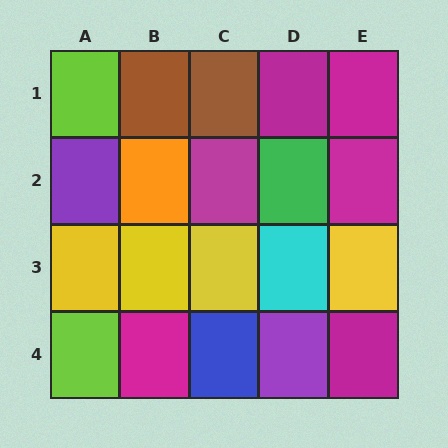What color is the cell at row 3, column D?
Cyan.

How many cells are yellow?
4 cells are yellow.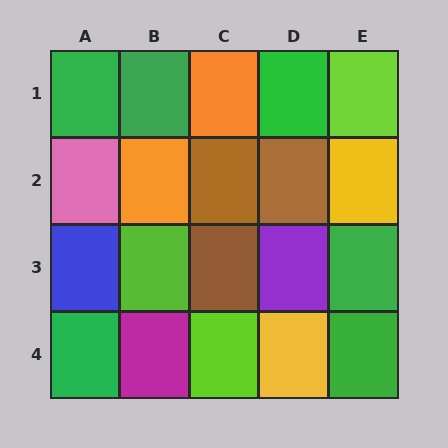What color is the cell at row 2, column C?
Brown.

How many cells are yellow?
2 cells are yellow.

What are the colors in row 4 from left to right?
Green, magenta, lime, yellow, green.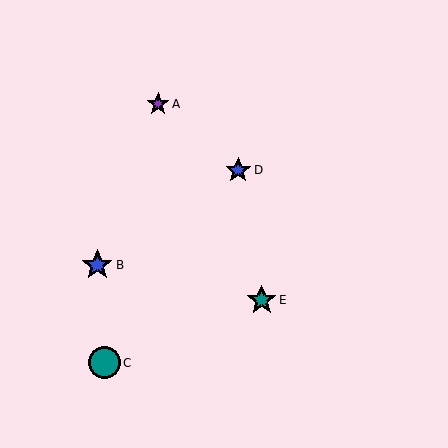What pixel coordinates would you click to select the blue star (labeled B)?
Click at (97, 265) to select the blue star B.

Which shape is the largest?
The teal circle (labeled C) is the largest.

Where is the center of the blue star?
The center of the blue star is at (238, 170).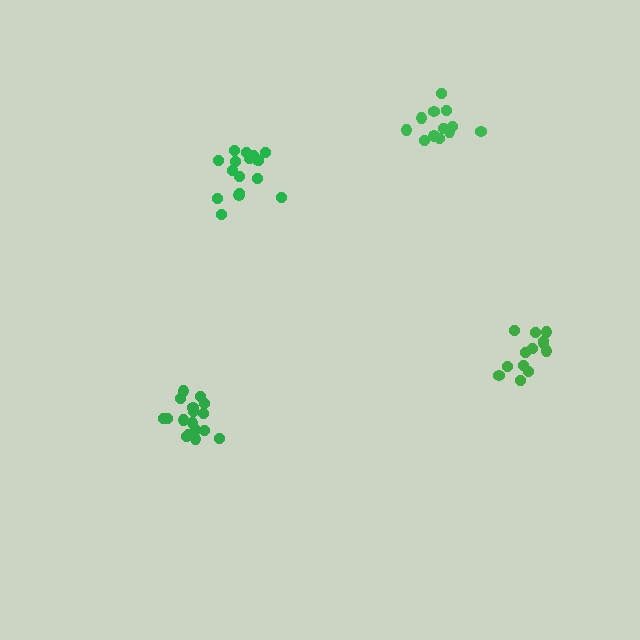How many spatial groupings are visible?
There are 4 spatial groupings.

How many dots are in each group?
Group 1: 12 dots, Group 2: 13 dots, Group 3: 17 dots, Group 4: 17 dots (59 total).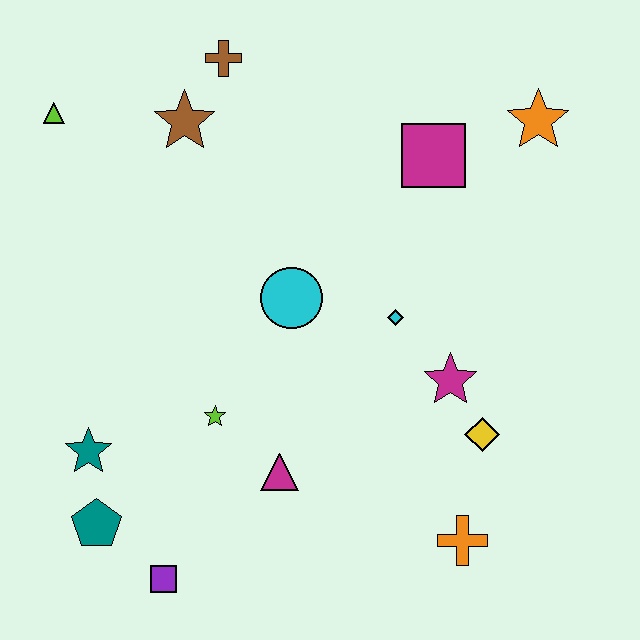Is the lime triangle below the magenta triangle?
No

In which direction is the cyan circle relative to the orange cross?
The cyan circle is above the orange cross.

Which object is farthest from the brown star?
The orange cross is farthest from the brown star.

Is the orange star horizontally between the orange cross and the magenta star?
No